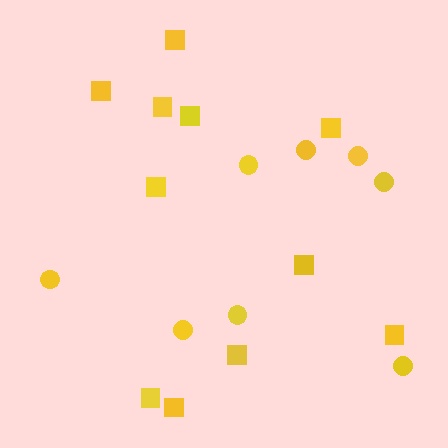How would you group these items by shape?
There are 2 groups: one group of circles (8) and one group of squares (11).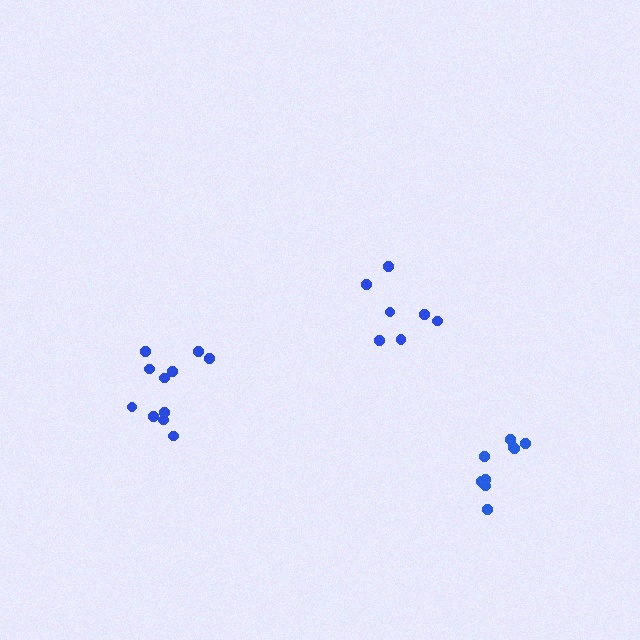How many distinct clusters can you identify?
There are 3 distinct clusters.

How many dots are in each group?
Group 1: 11 dots, Group 2: 7 dots, Group 3: 9 dots (27 total).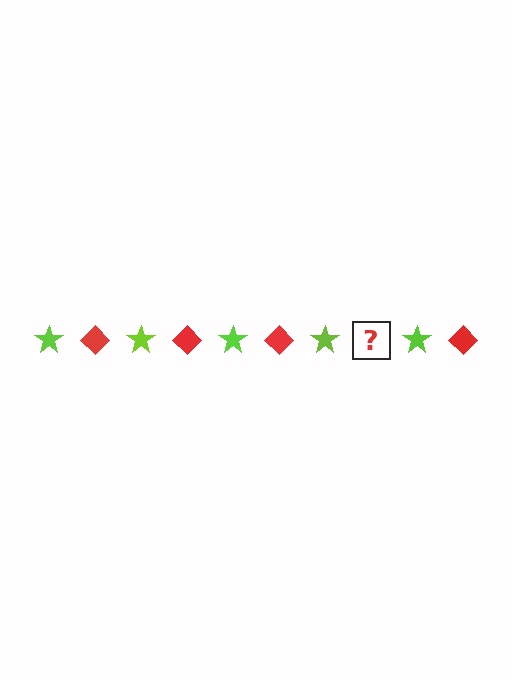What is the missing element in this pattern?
The missing element is a red diamond.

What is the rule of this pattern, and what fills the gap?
The rule is that the pattern alternates between lime star and red diamond. The gap should be filled with a red diamond.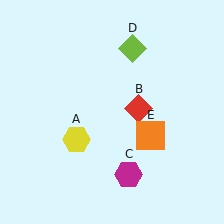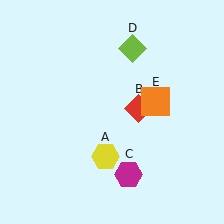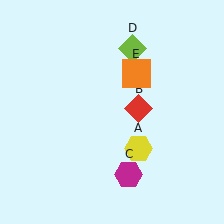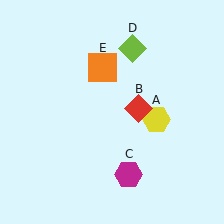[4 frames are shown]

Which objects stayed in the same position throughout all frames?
Red diamond (object B) and magenta hexagon (object C) and lime diamond (object D) remained stationary.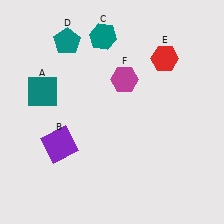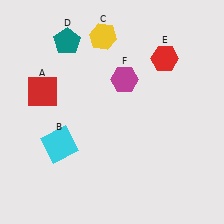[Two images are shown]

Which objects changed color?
A changed from teal to red. B changed from purple to cyan. C changed from teal to yellow.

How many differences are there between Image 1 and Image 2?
There are 3 differences between the two images.